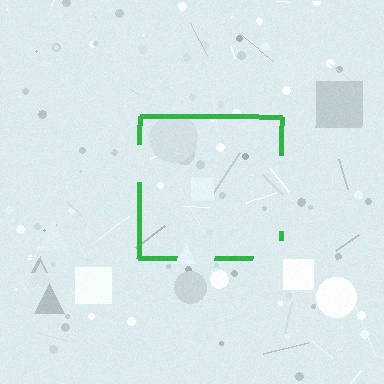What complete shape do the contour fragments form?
The contour fragments form a square.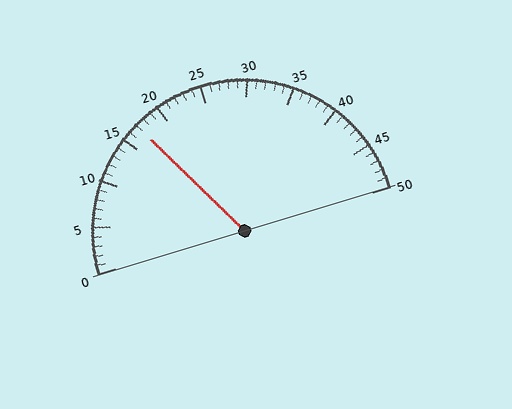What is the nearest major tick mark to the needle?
The nearest major tick mark is 15.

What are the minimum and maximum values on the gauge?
The gauge ranges from 0 to 50.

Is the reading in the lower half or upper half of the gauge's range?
The reading is in the lower half of the range (0 to 50).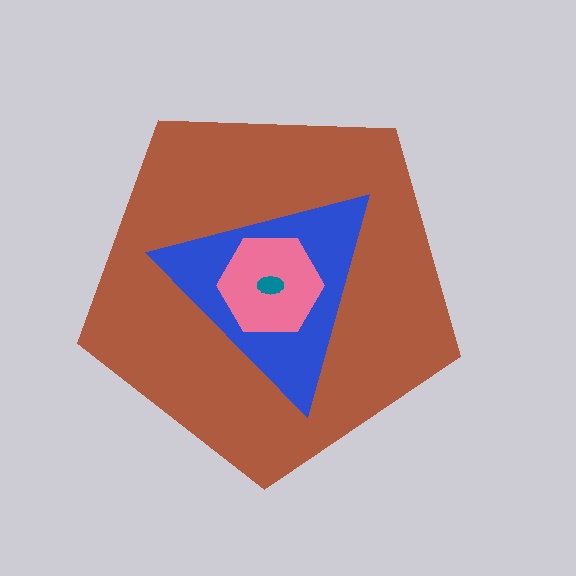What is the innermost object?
The teal ellipse.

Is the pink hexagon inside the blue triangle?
Yes.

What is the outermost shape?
The brown pentagon.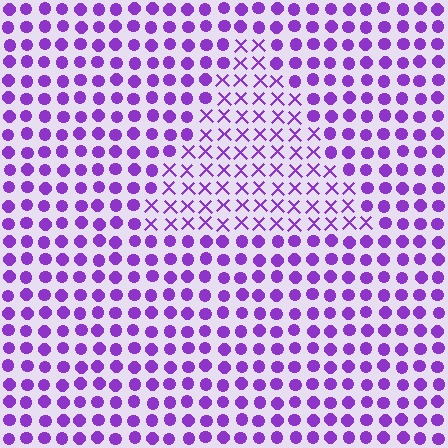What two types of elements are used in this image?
The image uses X marks inside the triangle region and circles outside it.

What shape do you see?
I see a triangle.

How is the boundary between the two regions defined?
The boundary is defined by a change in element shape: X marks inside vs. circles outside. All elements share the same color and spacing.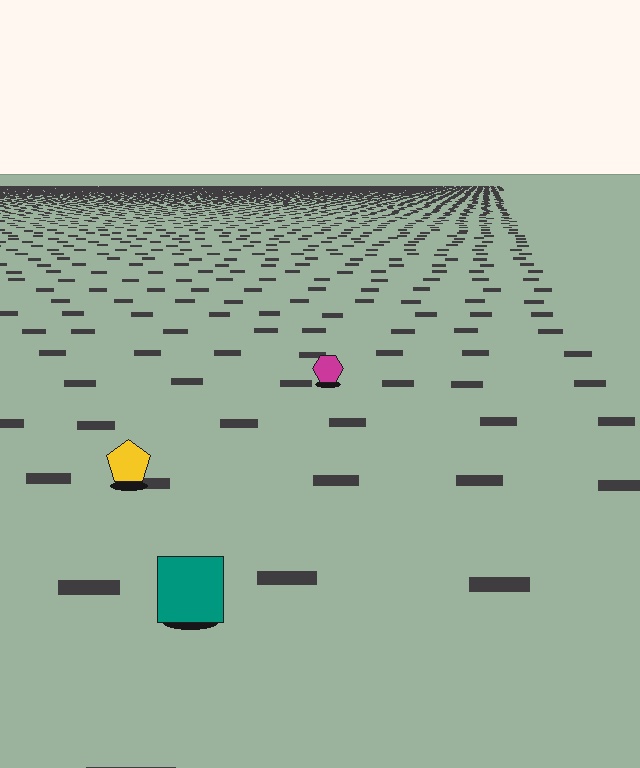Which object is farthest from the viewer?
The magenta hexagon is farthest from the viewer. It appears smaller and the ground texture around it is denser.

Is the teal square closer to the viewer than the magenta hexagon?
Yes. The teal square is closer — you can tell from the texture gradient: the ground texture is coarser near it.